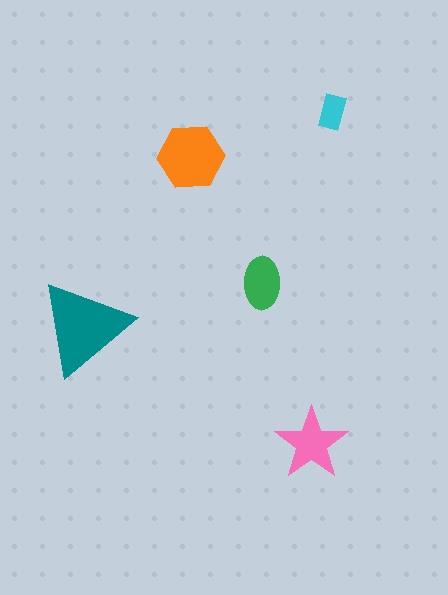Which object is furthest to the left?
The teal triangle is leftmost.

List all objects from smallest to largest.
The cyan rectangle, the green ellipse, the pink star, the orange hexagon, the teal triangle.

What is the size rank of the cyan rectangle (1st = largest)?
5th.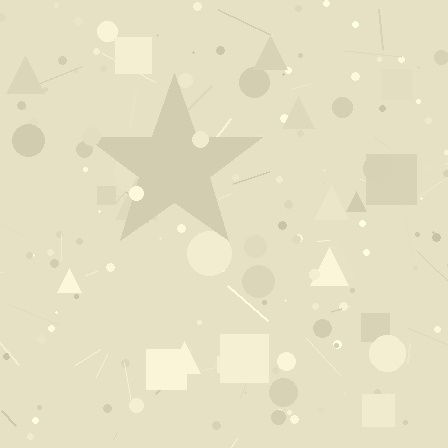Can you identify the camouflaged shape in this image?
The camouflaged shape is a star.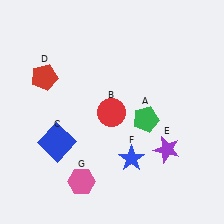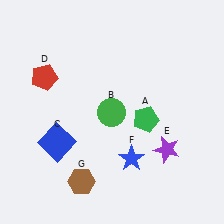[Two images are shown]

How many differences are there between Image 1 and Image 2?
There are 2 differences between the two images.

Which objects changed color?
B changed from red to green. G changed from pink to brown.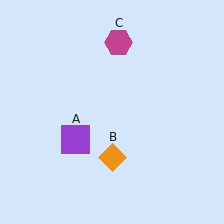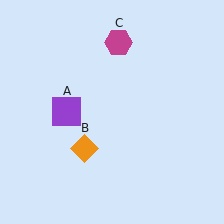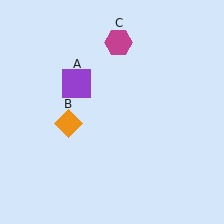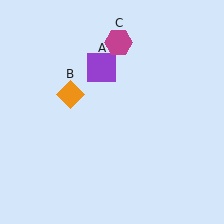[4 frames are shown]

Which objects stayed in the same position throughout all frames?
Magenta hexagon (object C) remained stationary.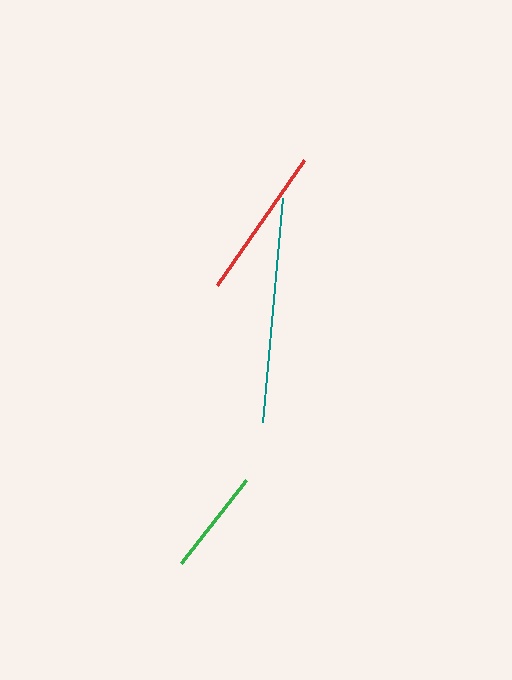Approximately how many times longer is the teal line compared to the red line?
The teal line is approximately 1.5 times the length of the red line.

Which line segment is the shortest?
The green line is the shortest at approximately 106 pixels.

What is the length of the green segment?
The green segment is approximately 106 pixels long.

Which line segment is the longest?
The teal line is the longest at approximately 225 pixels.